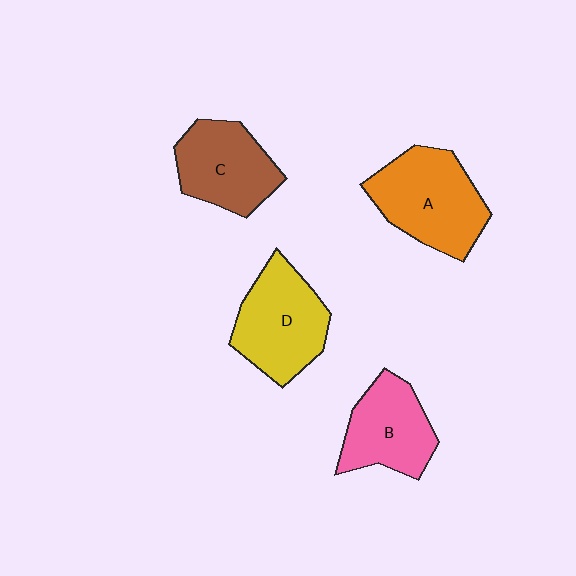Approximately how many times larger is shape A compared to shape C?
Approximately 1.2 times.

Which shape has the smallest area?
Shape B (pink).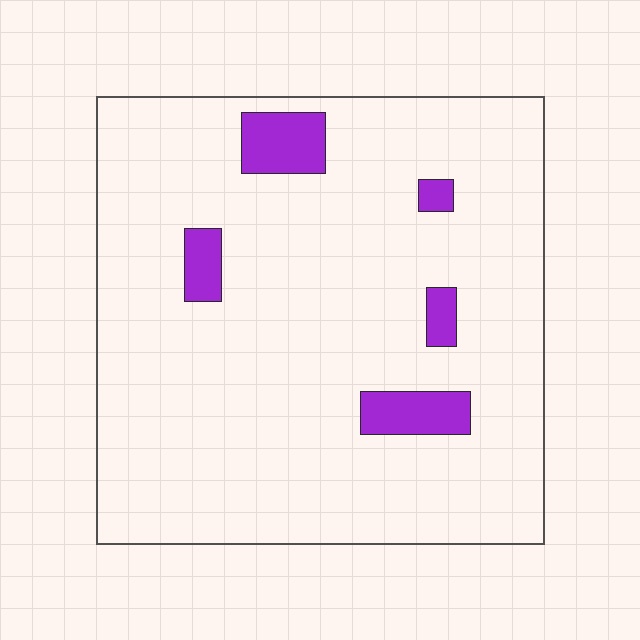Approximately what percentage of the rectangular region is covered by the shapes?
Approximately 10%.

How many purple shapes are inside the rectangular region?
5.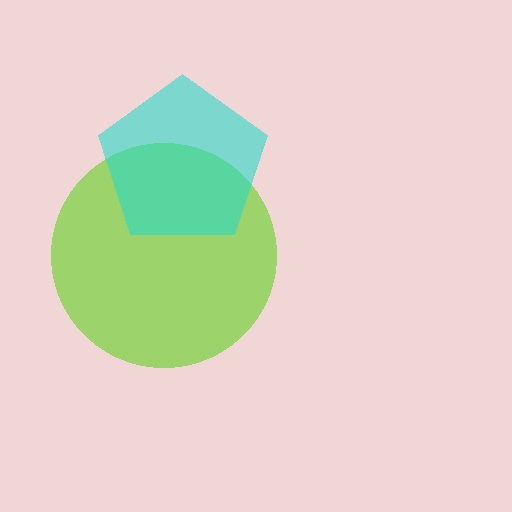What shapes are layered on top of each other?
The layered shapes are: a lime circle, a cyan pentagon.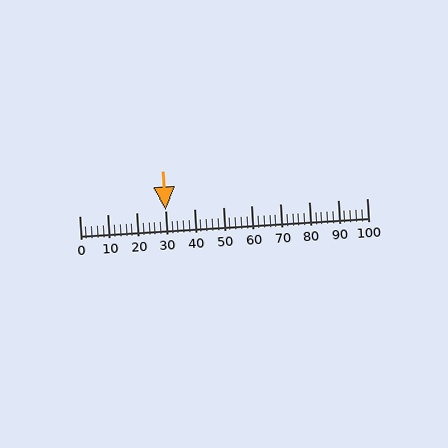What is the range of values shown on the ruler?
The ruler shows values from 0 to 100.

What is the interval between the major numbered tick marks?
The major tick marks are spaced 10 units apart.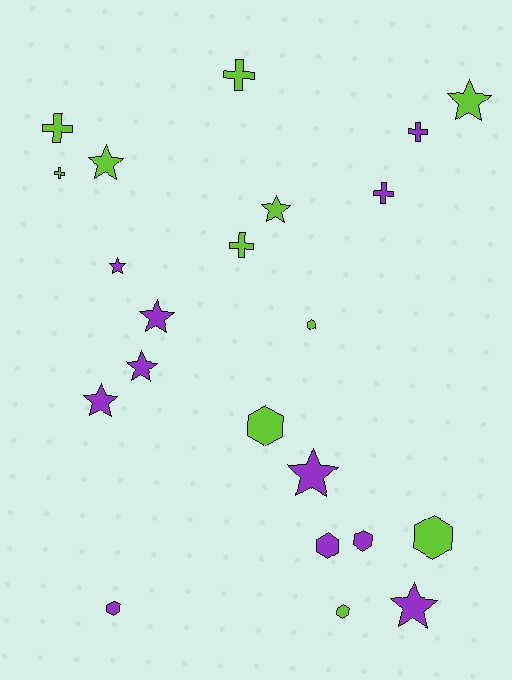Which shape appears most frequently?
Star, with 9 objects.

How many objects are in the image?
There are 22 objects.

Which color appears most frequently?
Purple, with 11 objects.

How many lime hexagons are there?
There are 4 lime hexagons.